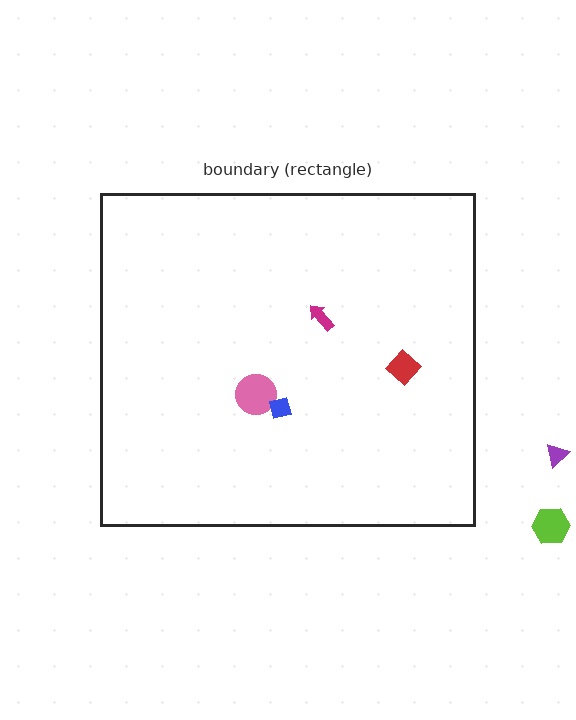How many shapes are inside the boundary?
4 inside, 2 outside.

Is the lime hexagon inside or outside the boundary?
Outside.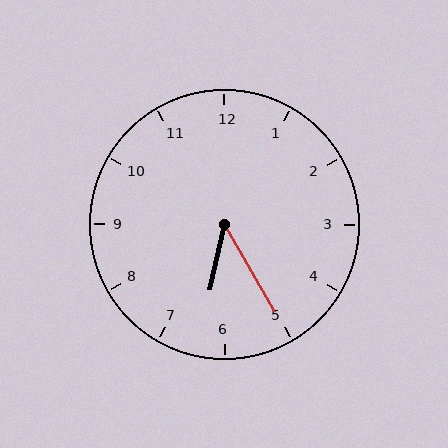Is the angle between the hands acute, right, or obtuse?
It is acute.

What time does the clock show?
6:25.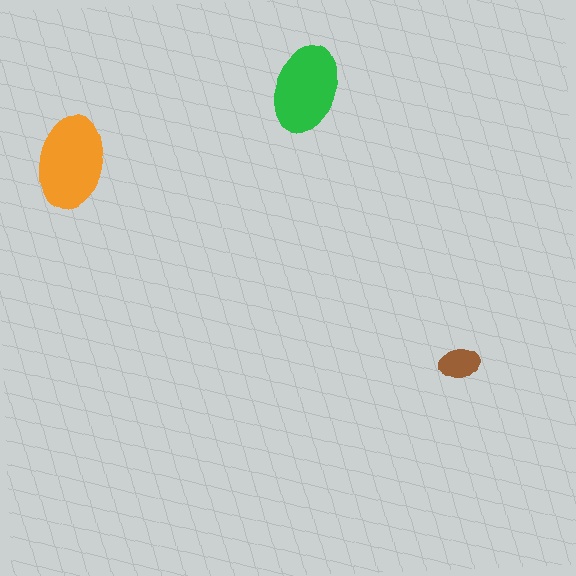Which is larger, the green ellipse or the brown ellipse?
The green one.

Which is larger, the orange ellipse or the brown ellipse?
The orange one.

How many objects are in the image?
There are 3 objects in the image.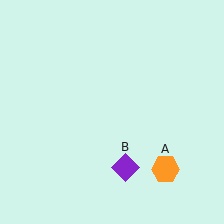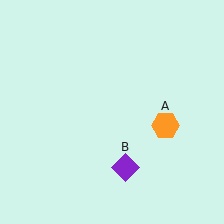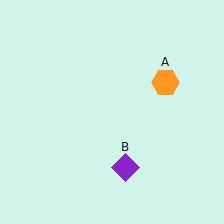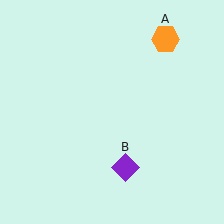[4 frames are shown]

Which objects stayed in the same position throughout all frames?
Purple diamond (object B) remained stationary.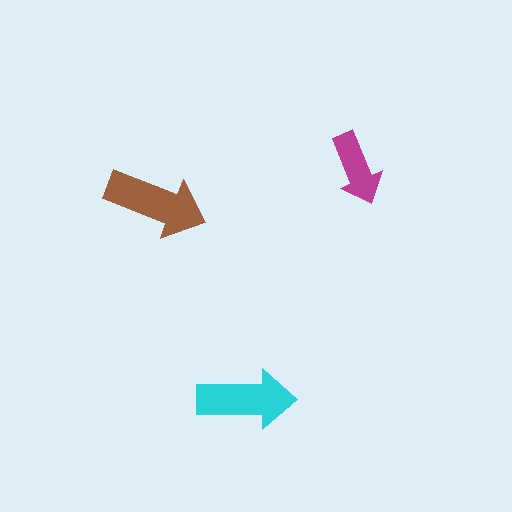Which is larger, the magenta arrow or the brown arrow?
The brown one.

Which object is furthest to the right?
The magenta arrow is rightmost.